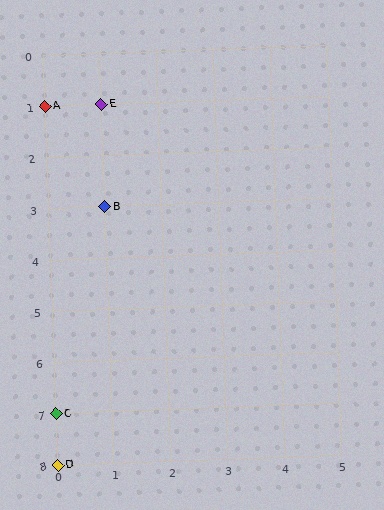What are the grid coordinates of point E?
Point E is at grid coordinates (1, 1).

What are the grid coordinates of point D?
Point D is at grid coordinates (0, 8).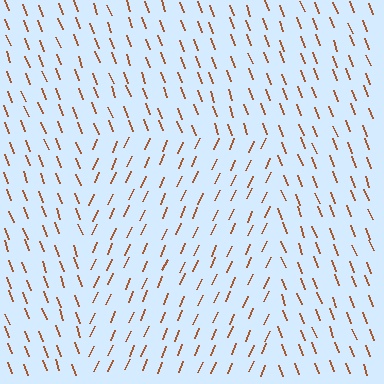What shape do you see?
I see a rectangle.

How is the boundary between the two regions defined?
The boundary is defined purely by a change in line orientation (approximately 45 degrees difference). All lines are the same color and thickness.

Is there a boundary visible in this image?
Yes, there is a texture boundary formed by a change in line orientation.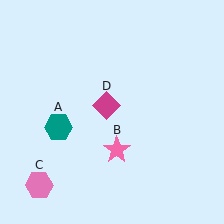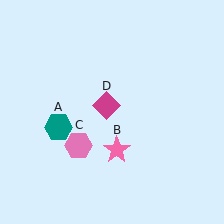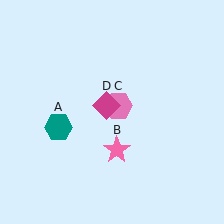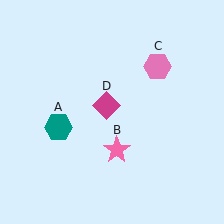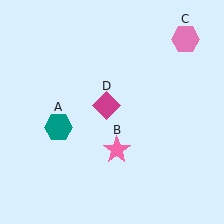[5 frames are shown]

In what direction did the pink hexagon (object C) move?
The pink hexagon (object C) moved up and to the right.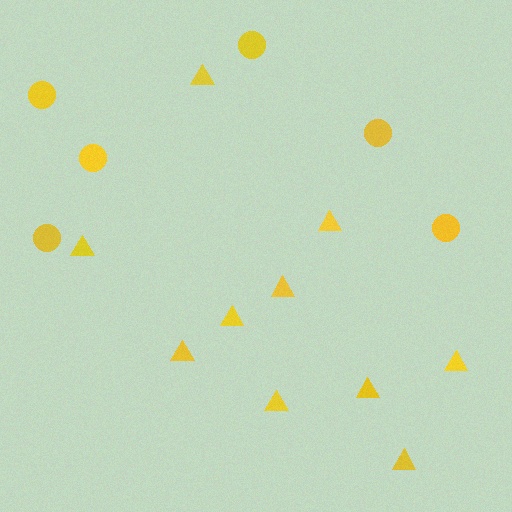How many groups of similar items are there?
There are 2 groups: one group of circles (6) and one group of triangles (10).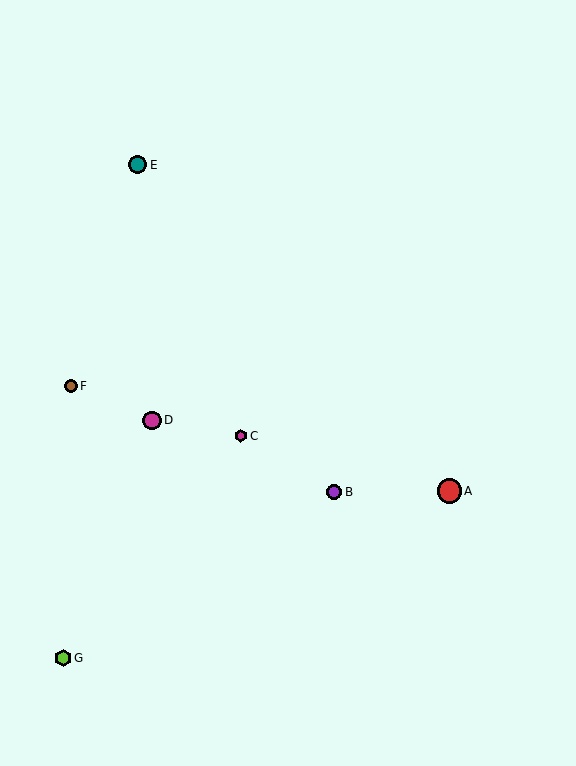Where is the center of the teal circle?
The center of the teal circle is at (137, 165).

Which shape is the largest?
The red circle (labeled A) is the largest.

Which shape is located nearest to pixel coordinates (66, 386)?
The brown circle (labeled F) at (71, 386) is nearest to that location.